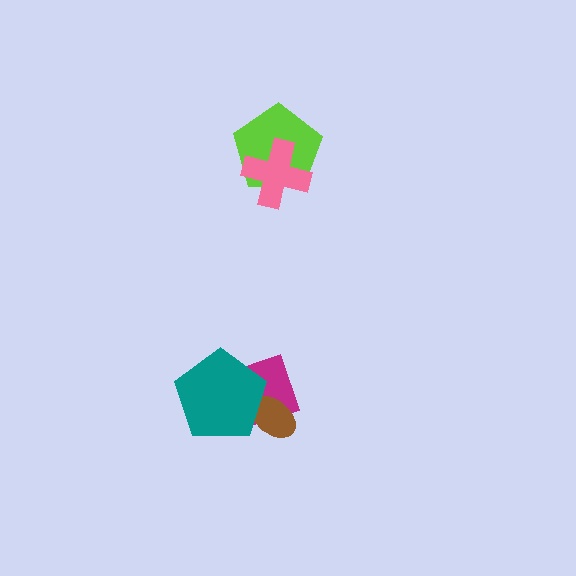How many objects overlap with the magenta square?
2 objects overlap with the magenta square.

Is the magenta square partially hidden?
Yes, it is partially covered by another shape.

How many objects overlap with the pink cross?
1 object overlaps with the pink cross.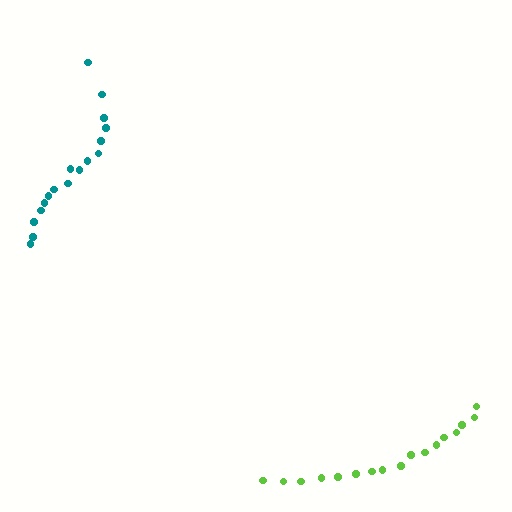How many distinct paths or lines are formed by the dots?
There are 2 distinct paths.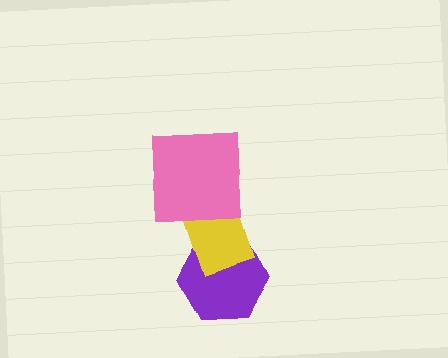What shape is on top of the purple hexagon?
The yellow rectangle is on top of the purple hexagon.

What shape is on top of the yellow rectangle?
The pink square is on top of the yellow rectangle.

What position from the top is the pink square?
The pink square is 1st from the top.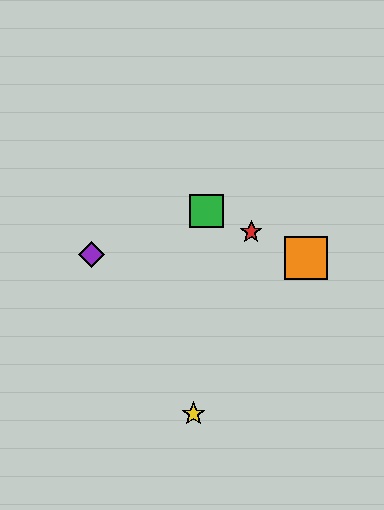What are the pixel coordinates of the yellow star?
The yellow star is at (194, 414).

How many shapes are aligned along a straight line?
4 shapes (the red star, the blue star, the green square, the orange square) are aligned along a straight line.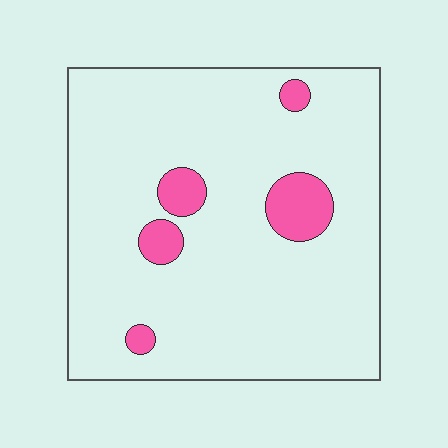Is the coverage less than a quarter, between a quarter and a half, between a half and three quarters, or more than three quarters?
Less than a quarter.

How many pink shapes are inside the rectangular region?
5.